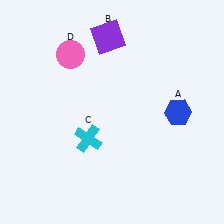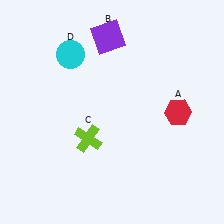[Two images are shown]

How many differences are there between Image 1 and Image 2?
There are 3 differences between the two images.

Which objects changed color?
A changed from blue to red. C changed from cyan to lime. D changed from pink to cyan.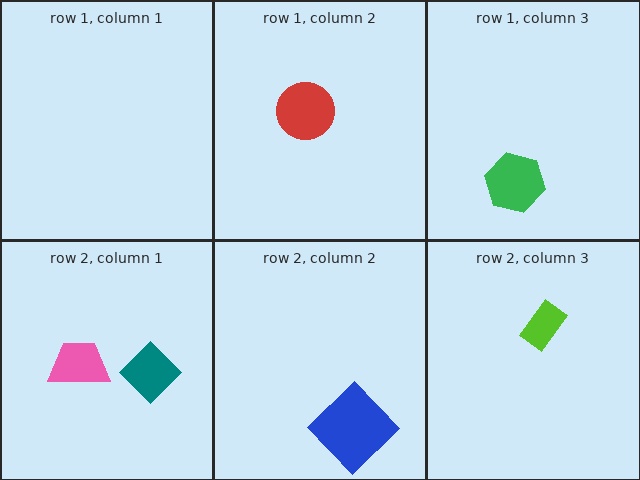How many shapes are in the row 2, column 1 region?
2.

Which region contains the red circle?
The row 1, column 2 region.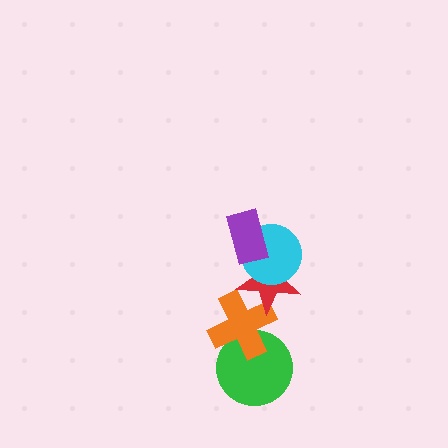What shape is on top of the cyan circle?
The purple rectangle is on top of the cyan circle.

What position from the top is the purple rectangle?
The purple rectangle is 1st from the top.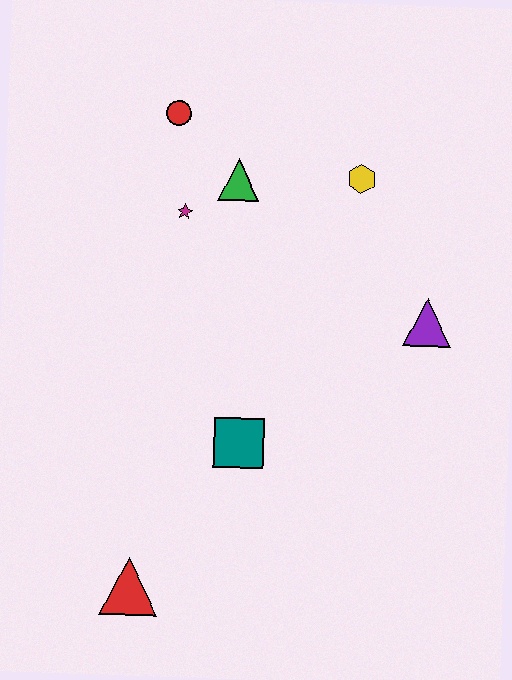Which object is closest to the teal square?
The red triangle is closest to the teal square.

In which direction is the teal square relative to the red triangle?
The teal square is above the red triangle.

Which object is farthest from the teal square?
The red circle is farthest from the teal square.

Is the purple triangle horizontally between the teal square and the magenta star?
No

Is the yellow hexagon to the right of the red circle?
Yes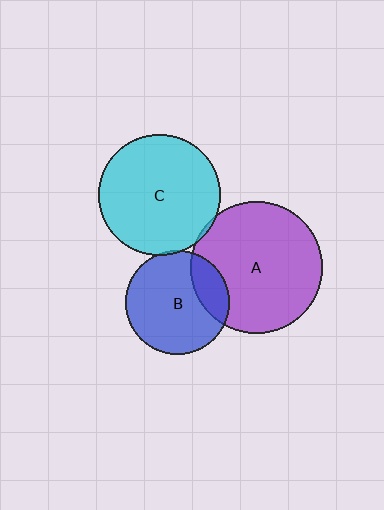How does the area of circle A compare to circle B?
Approximately 1.6 times.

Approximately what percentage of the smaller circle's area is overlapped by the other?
Approximately 20%.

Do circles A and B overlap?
Yes.